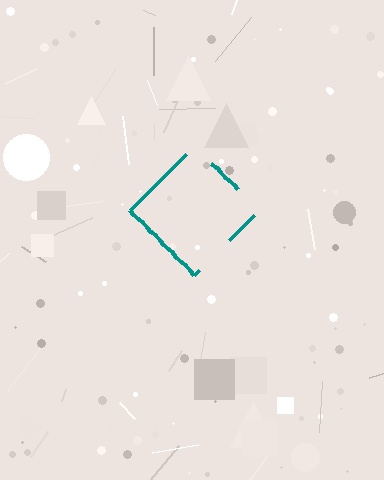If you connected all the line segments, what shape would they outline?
They would outline a diamond.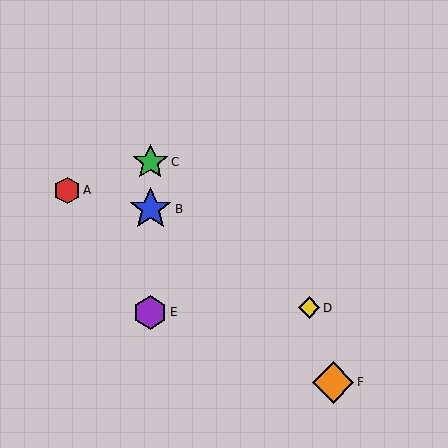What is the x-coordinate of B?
Object B is at x≈150.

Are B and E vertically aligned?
Yes, both are at x≈150.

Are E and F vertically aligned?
No, E is at x≈150 and F is at x≈333.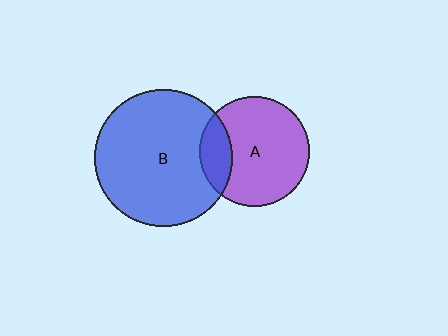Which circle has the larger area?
Circle B (blue).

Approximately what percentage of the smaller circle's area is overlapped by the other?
Approximately 20%.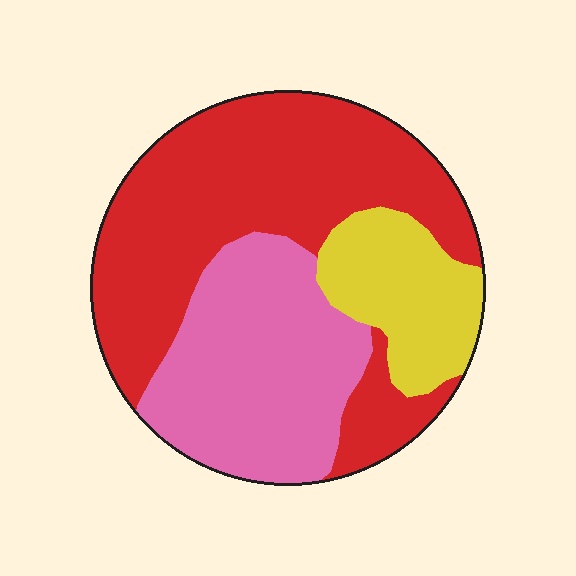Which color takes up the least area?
Yellow, at roughly 15%.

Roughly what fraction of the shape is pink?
Pink takes up about one third (1/3) of the shape.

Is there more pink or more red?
Red.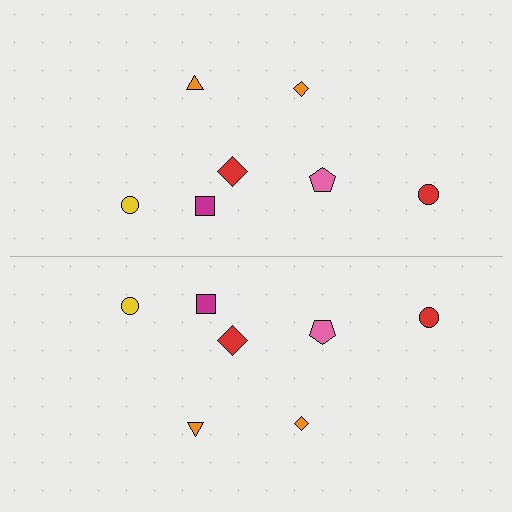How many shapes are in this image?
There are 14 shapes in this image.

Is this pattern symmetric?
Yes, this pattern has bilateral (reflection) symmetry.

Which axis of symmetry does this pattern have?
The pattern has a horizontal axis of symmetry running through the center of the image.